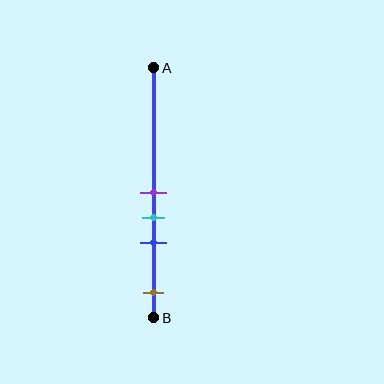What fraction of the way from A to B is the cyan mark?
The cyan mark is approximately 60% (0.6) of the way from A to B.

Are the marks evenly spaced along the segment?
No, the marks are not evenly spaced.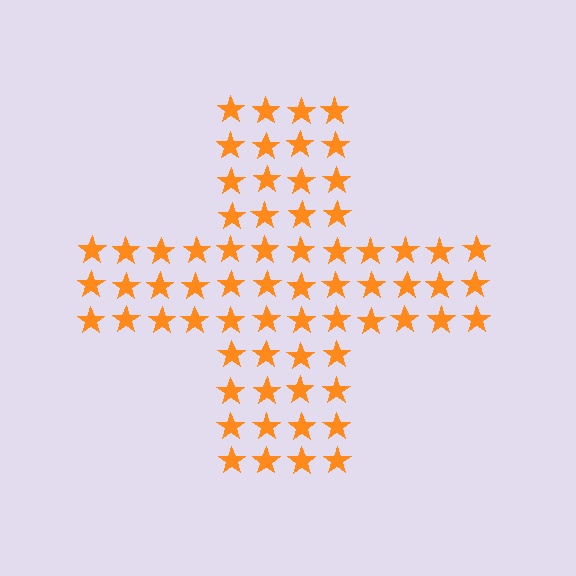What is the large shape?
The large shape is a cross.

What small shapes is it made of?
It is made of small stars.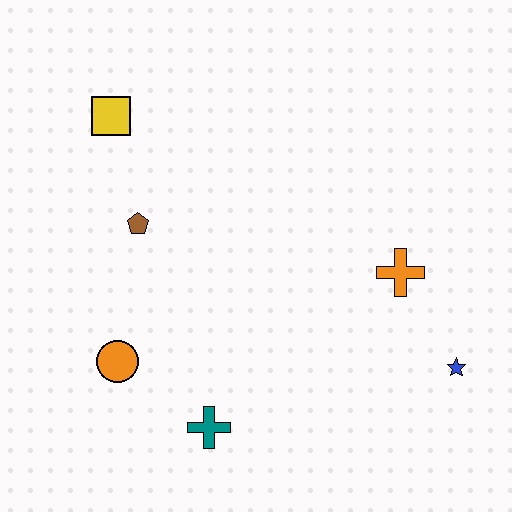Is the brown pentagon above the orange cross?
Yes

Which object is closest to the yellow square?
The brown pentagon is closest to the yellow square.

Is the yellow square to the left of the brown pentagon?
Yes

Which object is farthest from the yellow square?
The blue star is farthest from the yellow square.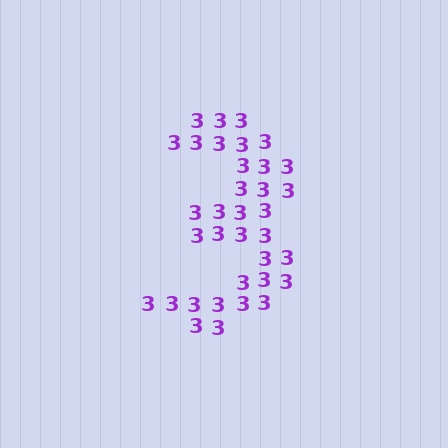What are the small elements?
The small elements are digit 3's.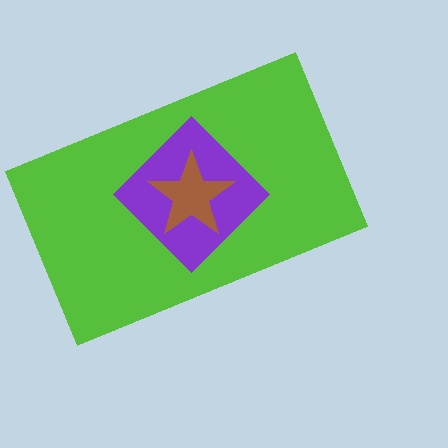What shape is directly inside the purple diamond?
The brown star.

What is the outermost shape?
The lime rectangle.